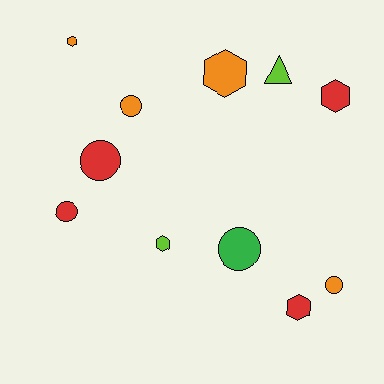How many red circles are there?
There are 2 red circles.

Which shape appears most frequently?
Hexagon, with 5 objects.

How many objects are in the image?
There are 11 objects.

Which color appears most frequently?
Red, with 4 objects.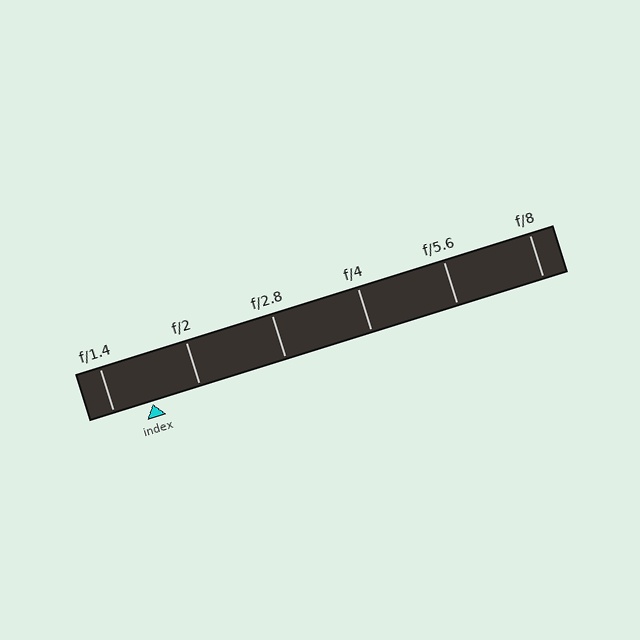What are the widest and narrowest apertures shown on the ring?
The widest aperture shown is f/1.4 and the narrowest is f/8.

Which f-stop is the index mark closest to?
The index mark is closest to f/1.4.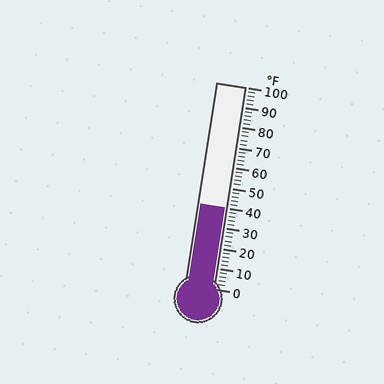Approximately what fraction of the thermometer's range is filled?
The thermometer is filled to approximately 40% of its range.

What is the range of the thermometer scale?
The thermometer scale ranges from 0°F to 100°F.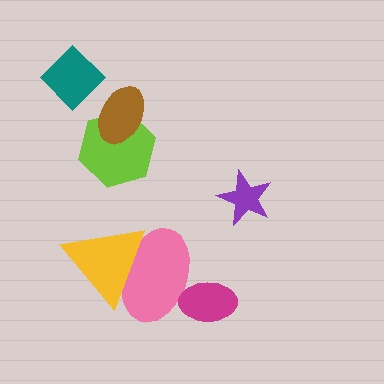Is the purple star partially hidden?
No, no other shape covers it.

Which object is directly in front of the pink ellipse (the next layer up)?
The magenta ellipse is directly in front of the pink ellipse.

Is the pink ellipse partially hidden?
Yes, it is partially covered by another shape.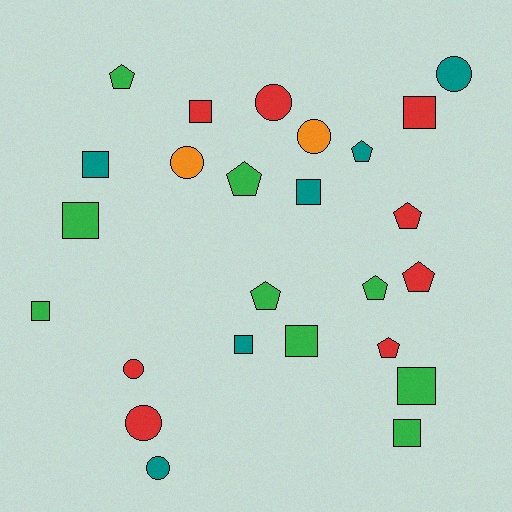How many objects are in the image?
There are 25 objects.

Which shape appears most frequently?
Square, with 10 objects.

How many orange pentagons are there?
There are no orange pentagons.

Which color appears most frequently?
Green, with 9 objects.